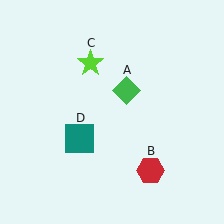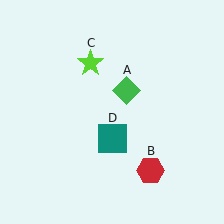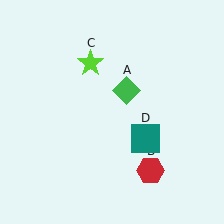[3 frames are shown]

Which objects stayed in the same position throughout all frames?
Green diamond (object A) and red hexagon (object B) and lime star (object C) remained stationary.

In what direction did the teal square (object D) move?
The teal square (object D) moved right.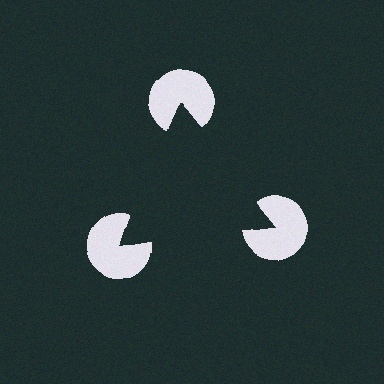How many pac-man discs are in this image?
There are 3 — one at each vertex of the illusory triangle.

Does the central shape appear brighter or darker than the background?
It typically appears slightly darker than the background, even though no actual brightness change is drawn.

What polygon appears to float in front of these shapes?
An illusory triangle — its edges are inferred from the aligned wedge cuts in the pac-man discs, not physically drawn.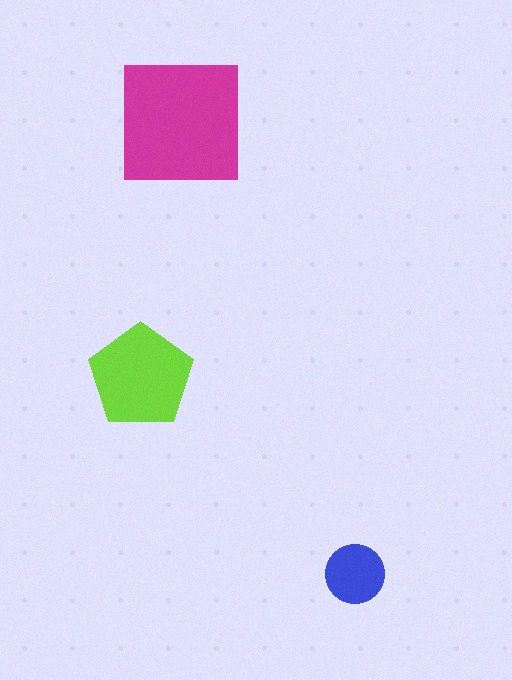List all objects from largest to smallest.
The magenta square, the lime pentagon, the blue circle.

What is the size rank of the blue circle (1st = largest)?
3rd.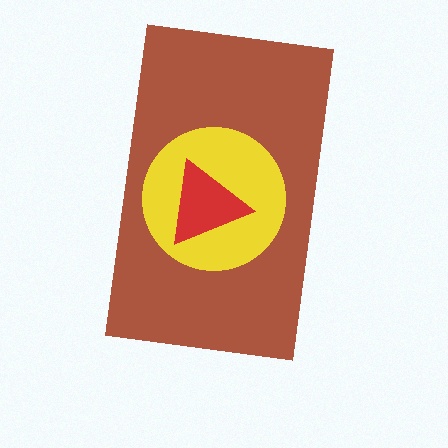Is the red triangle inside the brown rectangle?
Yes.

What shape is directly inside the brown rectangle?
The yellow circle.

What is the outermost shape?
The brown rectangle.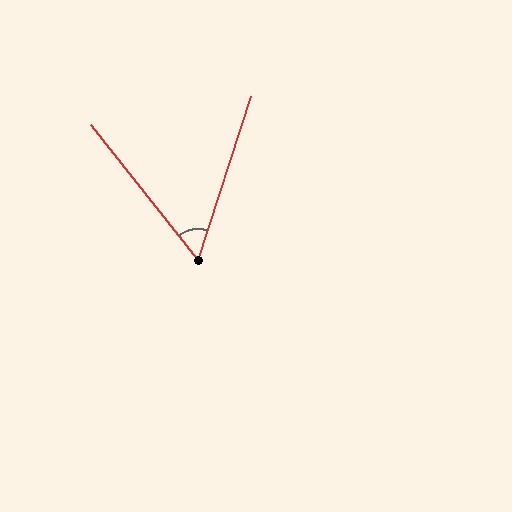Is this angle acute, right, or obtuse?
It is acute.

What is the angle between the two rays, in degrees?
Approximately 57 degrees.